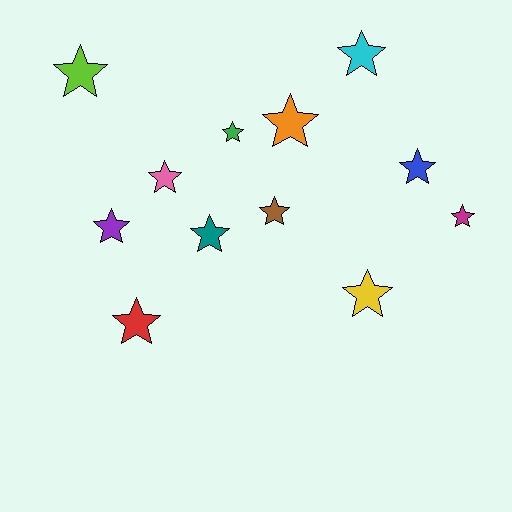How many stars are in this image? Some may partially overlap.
There are 12 stars.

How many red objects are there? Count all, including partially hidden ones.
There is 1 red object.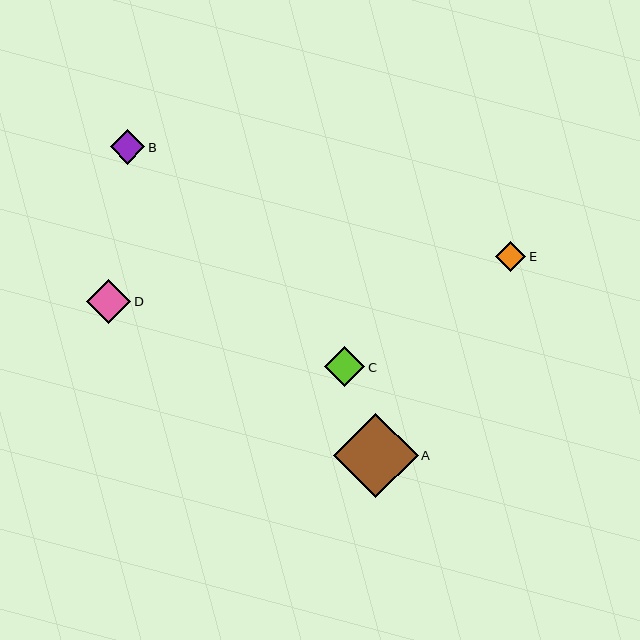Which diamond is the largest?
Diamond A is the largest with a size of approximately 85 pixels.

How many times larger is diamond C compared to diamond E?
Diamond C is approximately 1.3 times the size of diamond E.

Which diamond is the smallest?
Diamond E is the smallest with a size of approximately 30 pixels.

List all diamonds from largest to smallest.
From largest to smallest: A, D, C, B, E.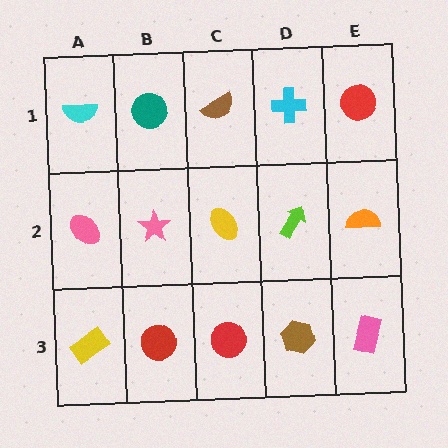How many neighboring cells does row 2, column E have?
3.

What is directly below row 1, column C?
A yellow ellipse.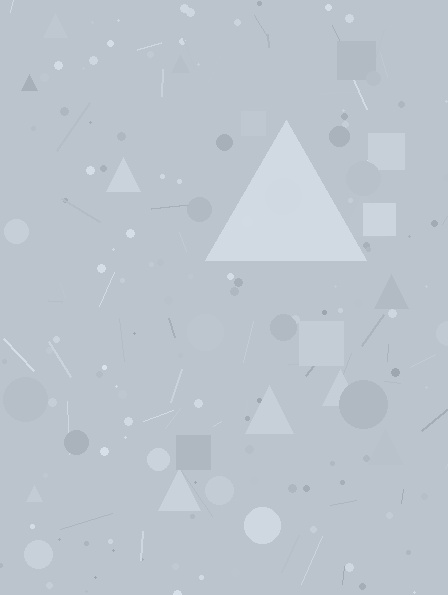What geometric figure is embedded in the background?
A triangle is embedded in the background.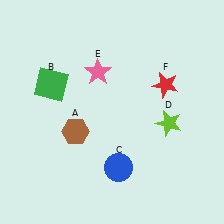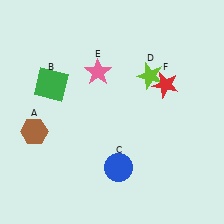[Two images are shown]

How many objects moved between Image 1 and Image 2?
2 objects moved between the two images.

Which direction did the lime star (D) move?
The lime star (D) moved up.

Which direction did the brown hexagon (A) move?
The brown hexagon (A) moved left.